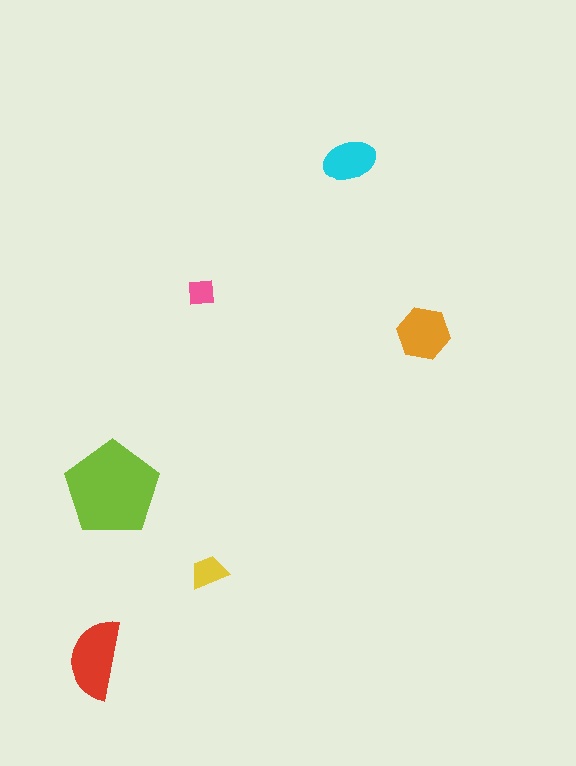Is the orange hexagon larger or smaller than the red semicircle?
Smaller.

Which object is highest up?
The cyan ellipse is topmost.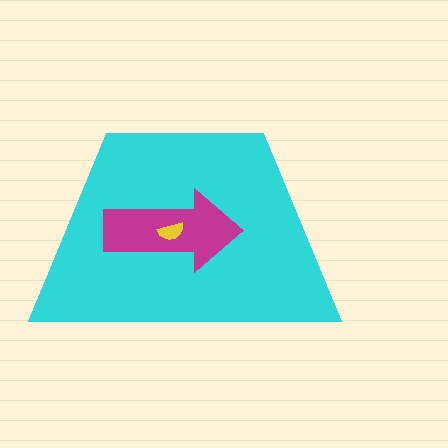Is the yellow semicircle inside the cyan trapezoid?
Yes.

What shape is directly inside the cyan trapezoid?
The magenta arrow.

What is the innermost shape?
The yellow semicircle.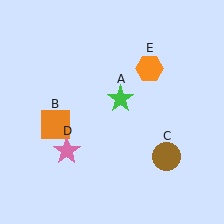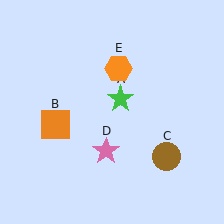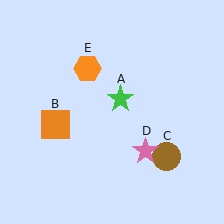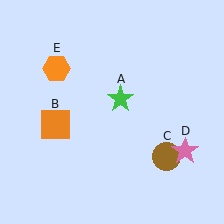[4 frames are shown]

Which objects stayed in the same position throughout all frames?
Green star (object A) and orange square (object B) and brown circle (object C) remained stationary.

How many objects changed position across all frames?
2 objects changed position: pink star (object D), orange hexagon (object E).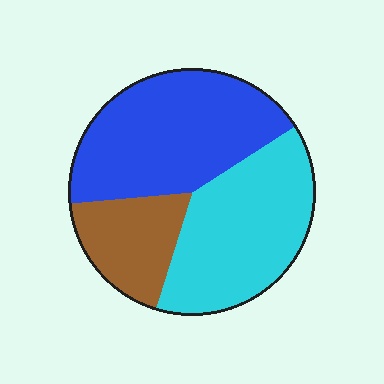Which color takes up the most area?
Blue, at roughly 45%.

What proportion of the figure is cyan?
Cyan covers around 40% of the figure.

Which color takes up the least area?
Brown, at roughly 20%.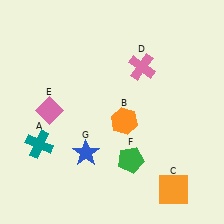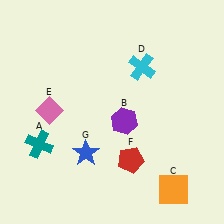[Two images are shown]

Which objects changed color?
B changed from orange to purple. D changed from pink to cyan. F changed from green to red.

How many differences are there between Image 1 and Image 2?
There are 3 differences between the two images.